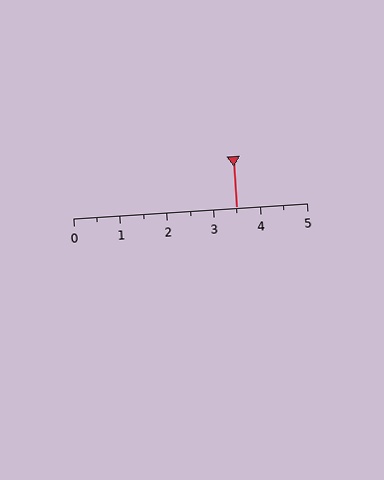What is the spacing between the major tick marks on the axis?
The major ticks are spaced 1 apart.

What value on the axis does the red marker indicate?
The marker indicates approximately 3.5.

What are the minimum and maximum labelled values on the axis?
The axis runs from 0 to 5.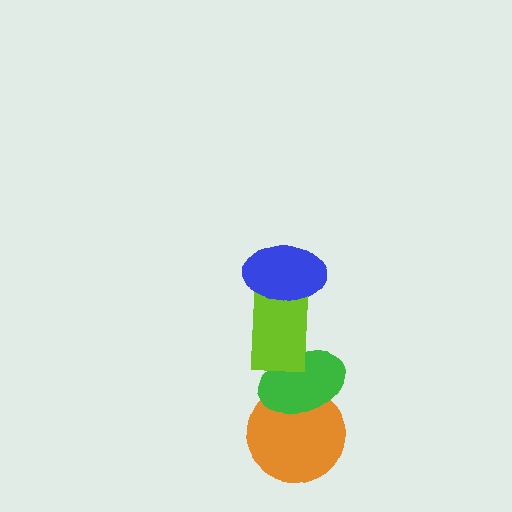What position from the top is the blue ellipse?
The blue ellipse is 1st from the top.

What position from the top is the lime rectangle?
The lime rectangle is 2nd from the top.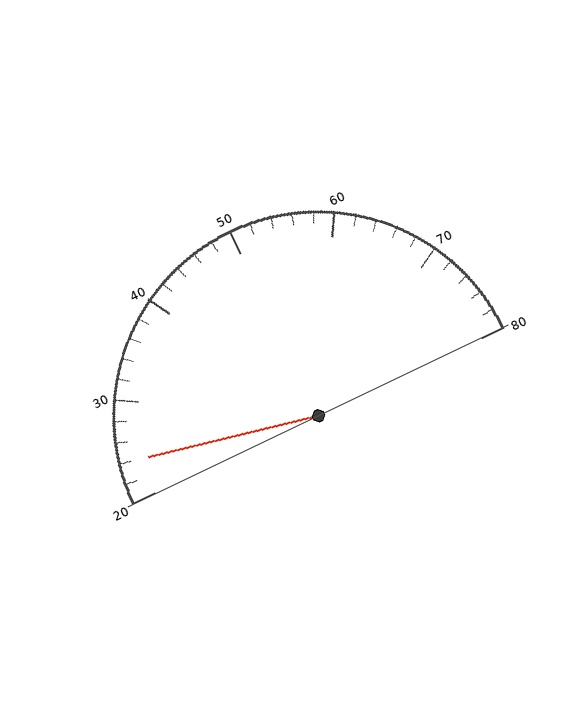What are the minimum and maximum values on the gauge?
The gauge ranges from 20 to 80.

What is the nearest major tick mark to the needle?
The nearest major tick mark is 20.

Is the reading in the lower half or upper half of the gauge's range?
The reading is in the lower half of the range (20 to 80).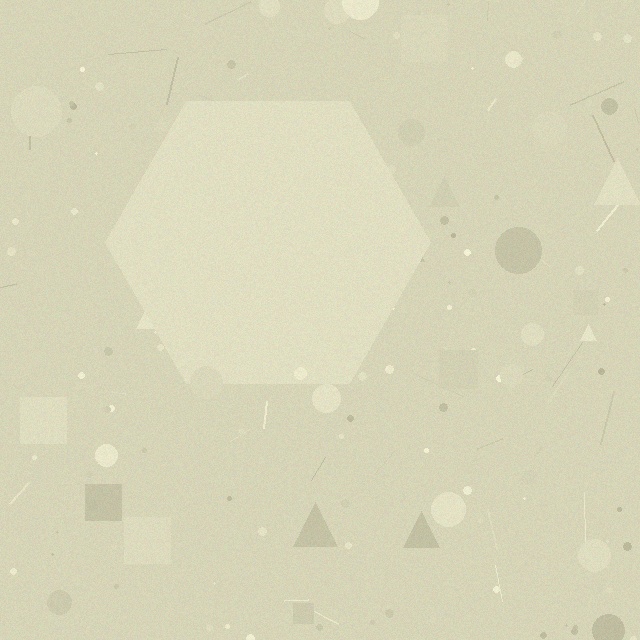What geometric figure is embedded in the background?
A hexagon is embedded in the background.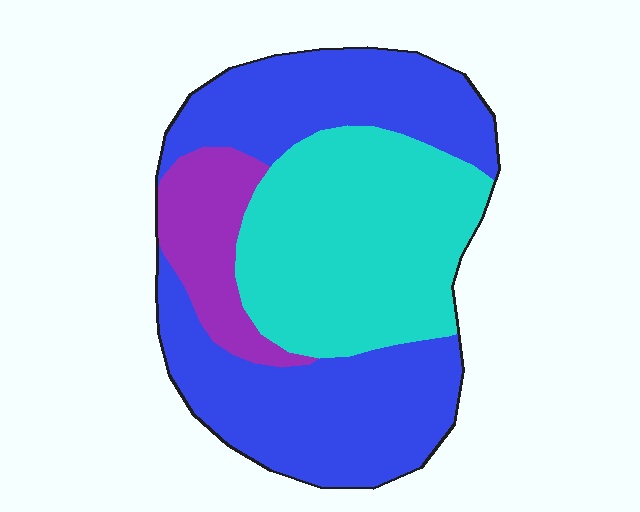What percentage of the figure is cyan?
Cyan covers 37% of the figure.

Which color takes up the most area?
Blue, at roughly 50%.